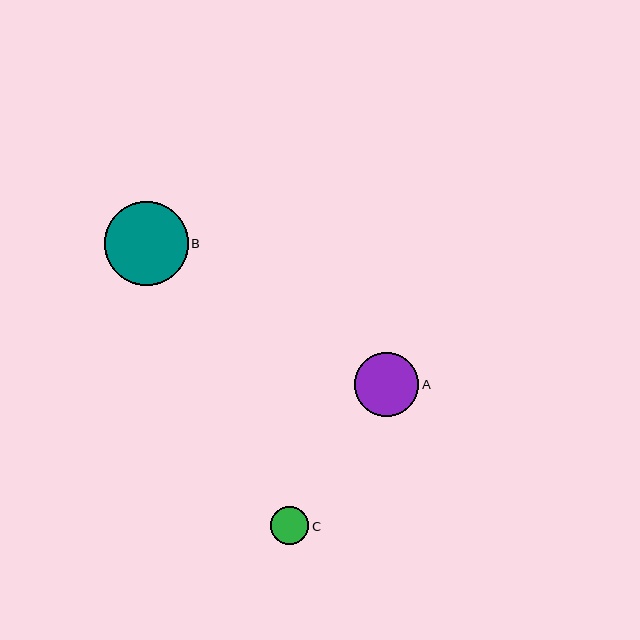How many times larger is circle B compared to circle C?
Circle B is approximately 2.2 times the size of circle C.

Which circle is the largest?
Circle B is the largest with a size of approximately 84 pixels.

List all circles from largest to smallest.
From largest to smallest: B, A, C.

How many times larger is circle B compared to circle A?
Circle B is approximately 1.3 times the size of circle A.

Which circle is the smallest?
Circle C is the smallest with a size of approximately 38 pixels.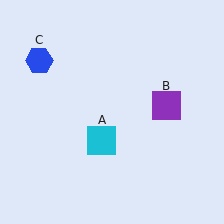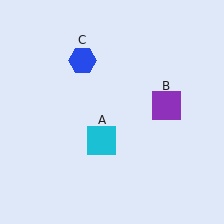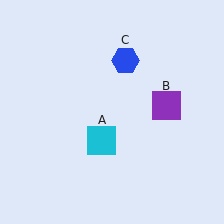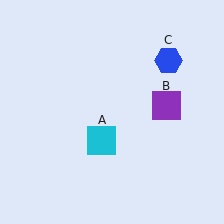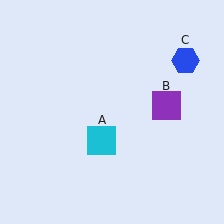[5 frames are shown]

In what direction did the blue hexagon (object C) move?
The blue hexagon (object C) moved right.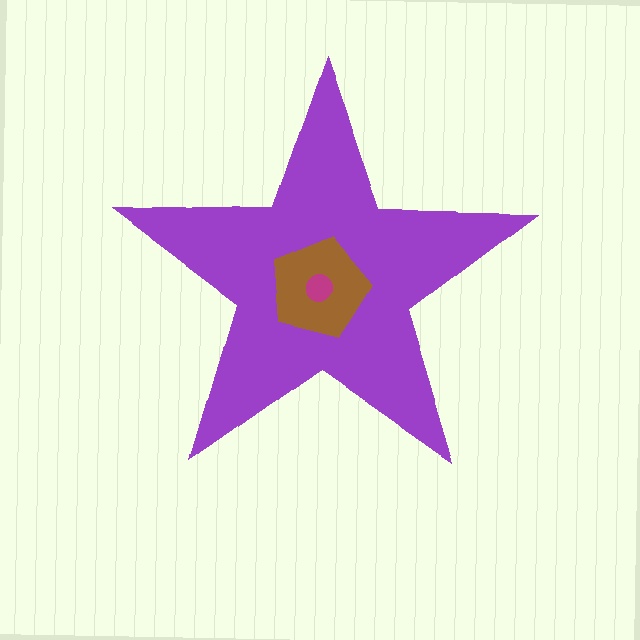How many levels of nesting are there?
3.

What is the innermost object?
The magenta circle.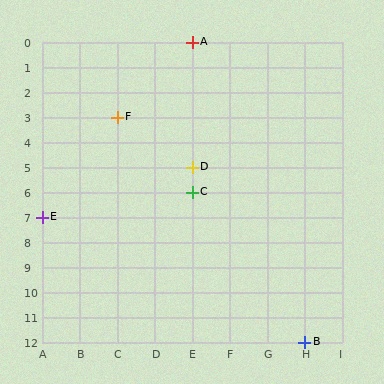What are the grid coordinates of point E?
Point E is at grid coordinates (A, 7).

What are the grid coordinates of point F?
Point F is at grid coordinates (C, 3).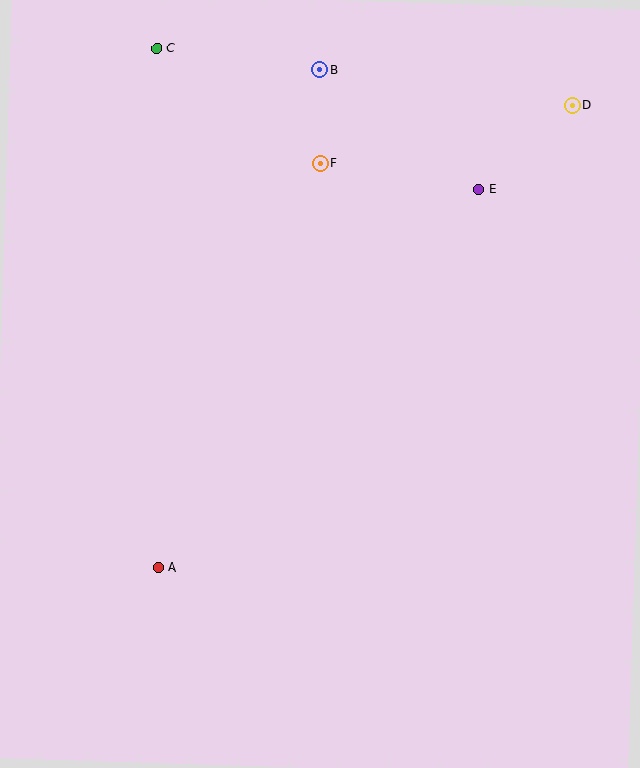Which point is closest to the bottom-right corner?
Point A is closest to the bottom-right corner.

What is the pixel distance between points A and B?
The distance between A and B is 523 pixels.